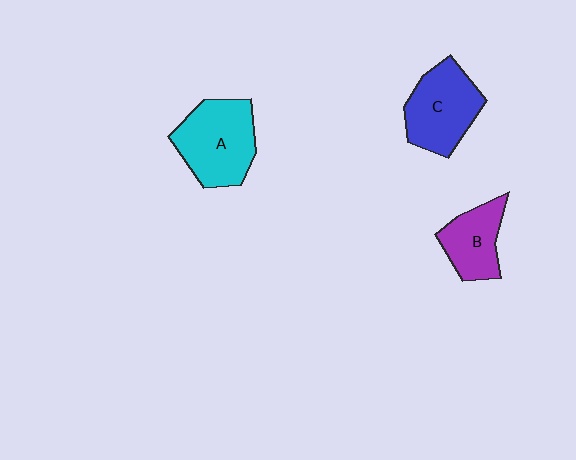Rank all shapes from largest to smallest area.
From largest to smallest: A (cyan), C (blue), B (purple).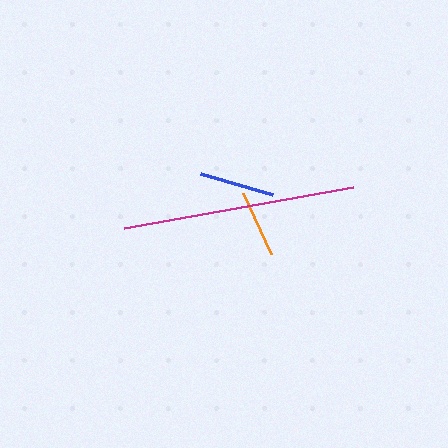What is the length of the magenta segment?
The magenta segment is approximately 233 pixels long.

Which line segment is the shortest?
The orange line is the shortest at approximately 67 pixels.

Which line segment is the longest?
The magenta line is the longest at approximately 233 pixels.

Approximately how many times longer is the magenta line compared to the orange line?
The magenta line is approximately 3.5 times the length of the orange line.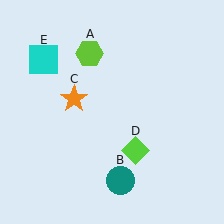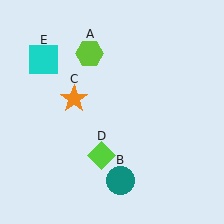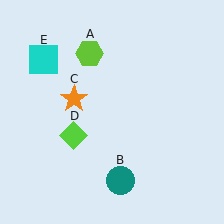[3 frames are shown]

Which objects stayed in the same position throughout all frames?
Lime hexagon (object A) and teal circle (object B) and orange star (object C) and cyan square (object E) remained stationary.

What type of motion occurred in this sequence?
The lime diamond (object D) rotated clockwise around the center of the scene.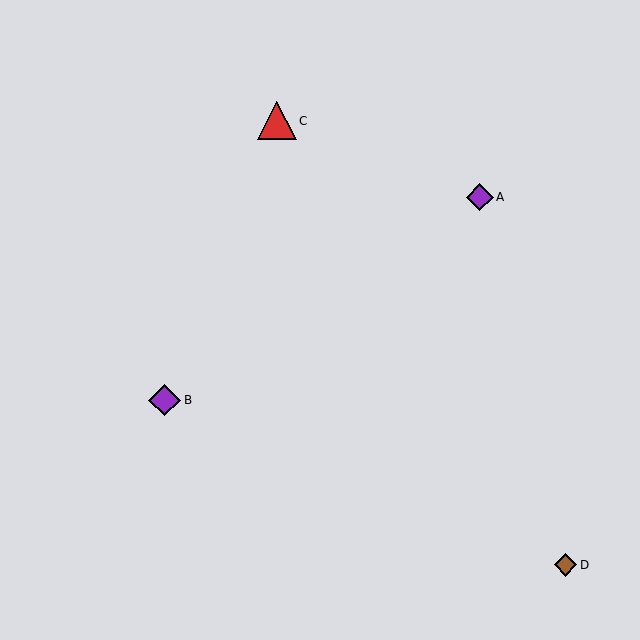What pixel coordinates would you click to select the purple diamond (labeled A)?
Click at (480, 197) to select the purple diamond A.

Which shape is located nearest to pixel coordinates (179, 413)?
The purple diamond (labeled B) at (165, 400) is nearest to that location.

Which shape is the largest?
The red triangle (labeled C) is the largest.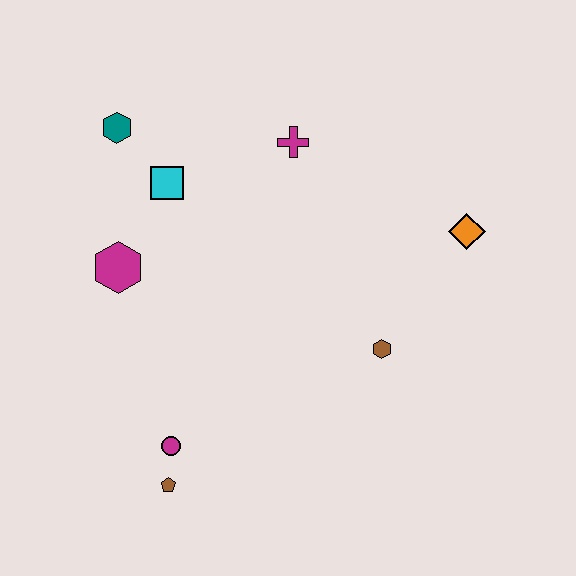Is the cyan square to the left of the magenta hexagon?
No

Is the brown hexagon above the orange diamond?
No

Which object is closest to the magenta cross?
The cyan square is closest to the magenta cross.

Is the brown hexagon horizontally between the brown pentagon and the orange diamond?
Yes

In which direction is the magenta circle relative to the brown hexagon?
The magenta circle is to the left of the brown hexagon.